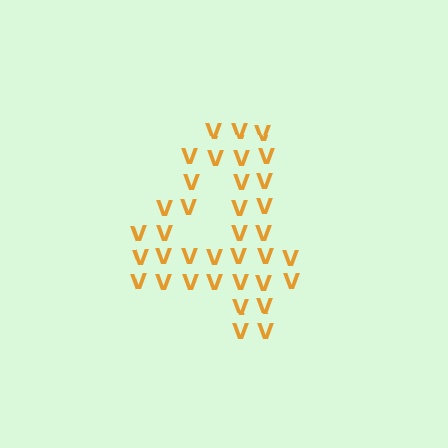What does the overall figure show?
The overall figure shows the digit 4.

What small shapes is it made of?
It is made of small letter V's.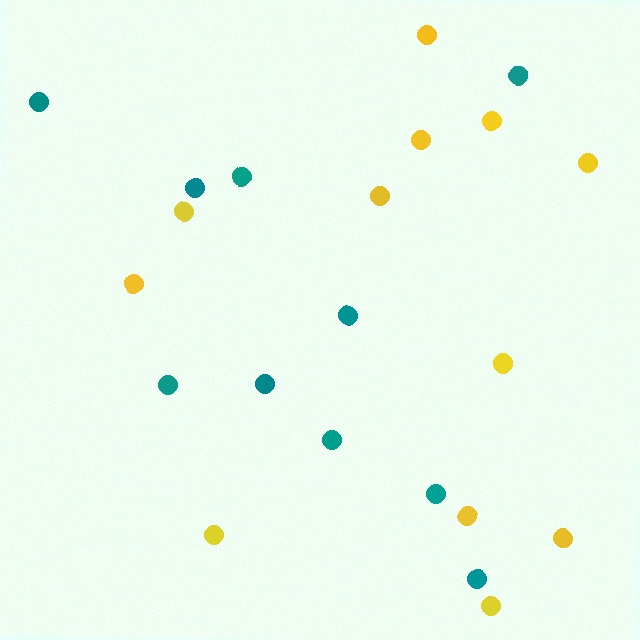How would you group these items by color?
There are 2 groups: one group of teal circles (10) and one group of yellow circles (12).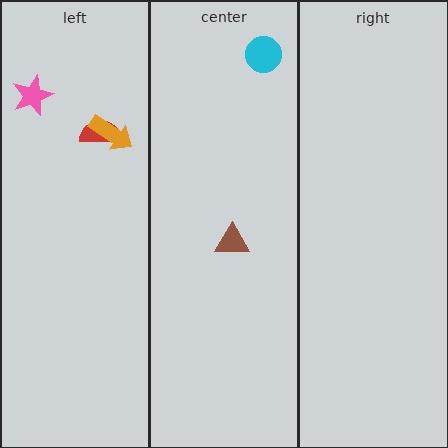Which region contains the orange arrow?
The left region.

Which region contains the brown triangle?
The center region.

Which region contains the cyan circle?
The center region.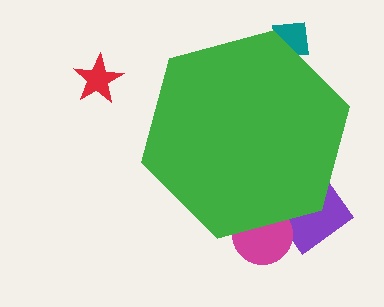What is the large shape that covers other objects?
A green hexagon.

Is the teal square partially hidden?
Yes, the teal square is partially hidden behind the green hexagon.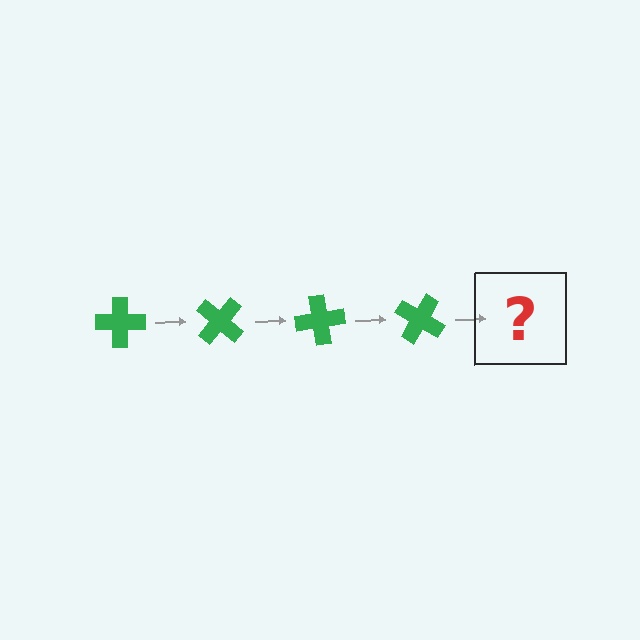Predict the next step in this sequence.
The next step is a green cross rotated 160 degrees.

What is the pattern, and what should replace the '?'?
The pattern is that the cross rotates 40 degrees each step. The '?' should be a green cross rotated 160 degrees.